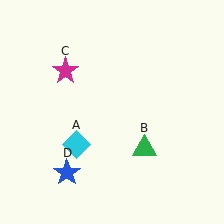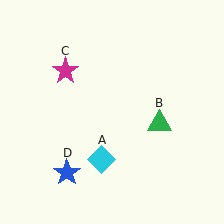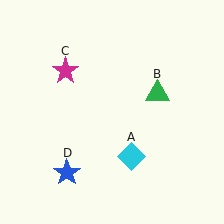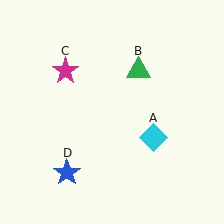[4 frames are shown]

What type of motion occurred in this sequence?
The cyan diamond (object A), green triangle (object B) rotated counterclockwise around the center of the scene.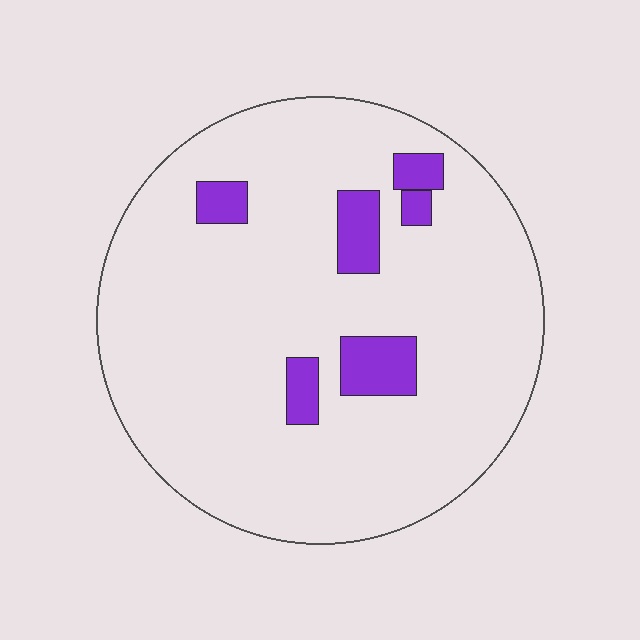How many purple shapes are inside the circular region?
6.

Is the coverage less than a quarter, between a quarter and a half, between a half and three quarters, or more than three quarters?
Less than a quarter.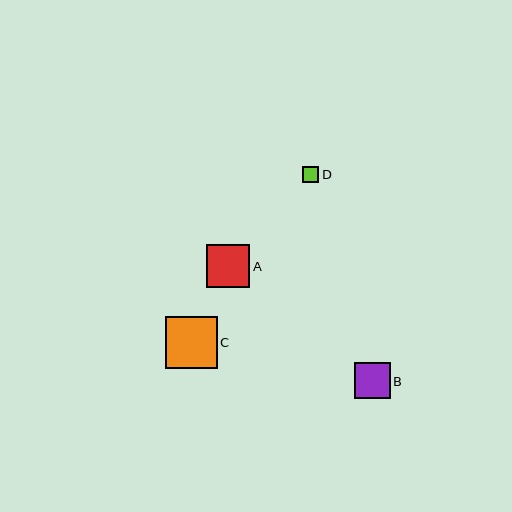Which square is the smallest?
Square D is the smallest with a size of approximately 16 pixels.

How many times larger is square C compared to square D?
Square C is approximately 3.2 times the size of square D.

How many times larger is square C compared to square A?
Square C is approximately 1.2 times the size of square A.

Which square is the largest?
Square C is the largest with a size of approximately 52 pixels.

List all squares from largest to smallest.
From largest to smallest: C, A, B, D.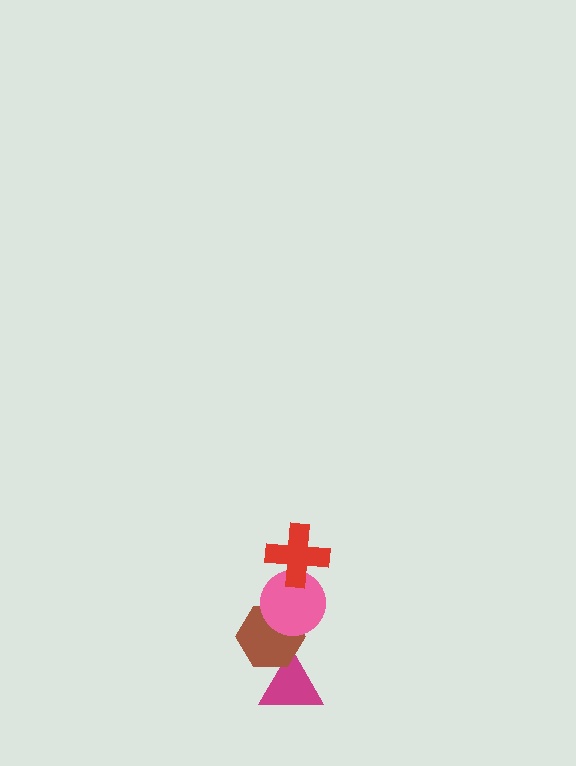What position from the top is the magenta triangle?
The magenta triangle is 4th from the top.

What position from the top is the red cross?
The red cross is 1st from the top.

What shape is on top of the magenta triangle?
The brown hexagon is on top of the magenta triangle.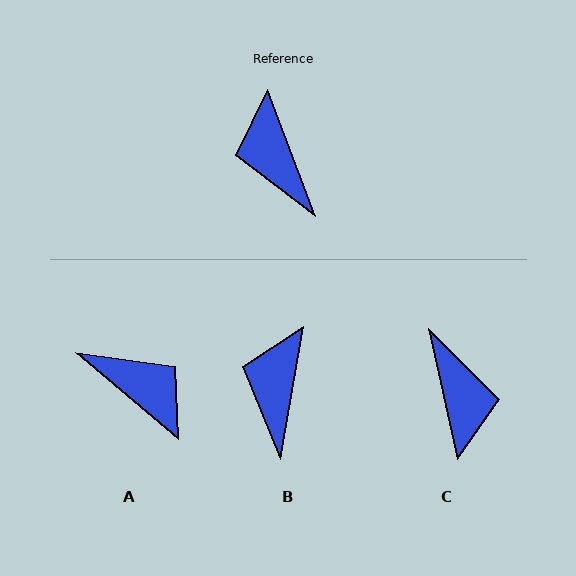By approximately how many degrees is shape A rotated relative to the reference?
Approximately 151 degrees clockwise.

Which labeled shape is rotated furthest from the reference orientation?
C, about 172 degrees away.